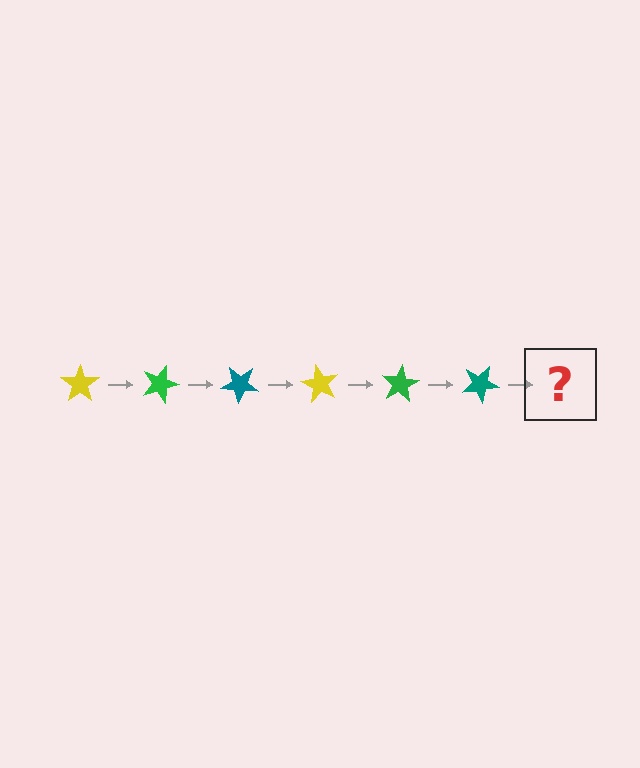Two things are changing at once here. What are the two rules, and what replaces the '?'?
The two rules are that it rotates 20 degrees each step and the color cycles through yellow, green, and teal. The '?' should be a yellow star, rotated 120 degrees from the start.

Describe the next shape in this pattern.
It should be a yellow star, rotated 120 degrees from the start.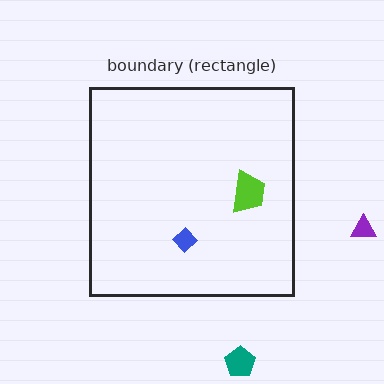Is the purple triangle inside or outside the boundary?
Outside.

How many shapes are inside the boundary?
2 inside, 2 outside.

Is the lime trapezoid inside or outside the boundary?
Inside.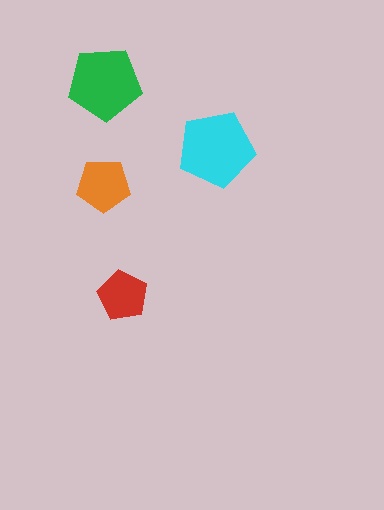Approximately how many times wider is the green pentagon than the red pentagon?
About 1.5 times wider.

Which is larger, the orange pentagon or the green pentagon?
The green one.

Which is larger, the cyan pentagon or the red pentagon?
The cyan one.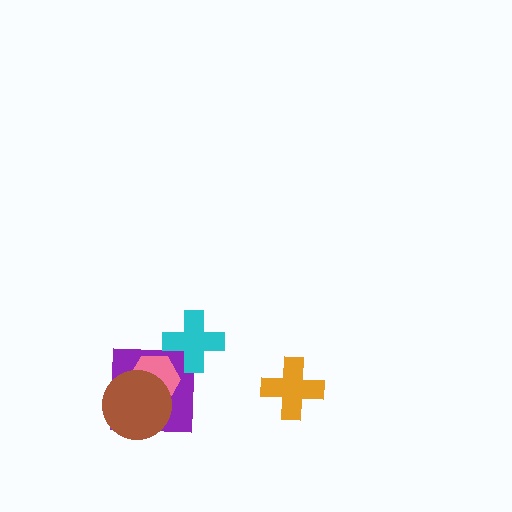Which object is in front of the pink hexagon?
The brown circle is in front of the pink hexagon.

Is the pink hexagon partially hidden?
Yes, it is partially covered by another shape.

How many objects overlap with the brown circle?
2 objects overlap with the brown circle.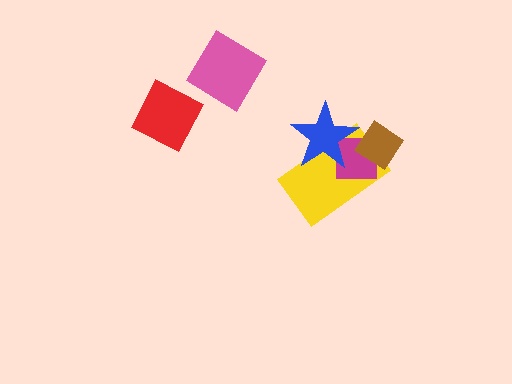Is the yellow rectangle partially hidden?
Yes, it is partially covered by another shape.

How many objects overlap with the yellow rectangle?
3 objects overlap with the yellow rectangle.